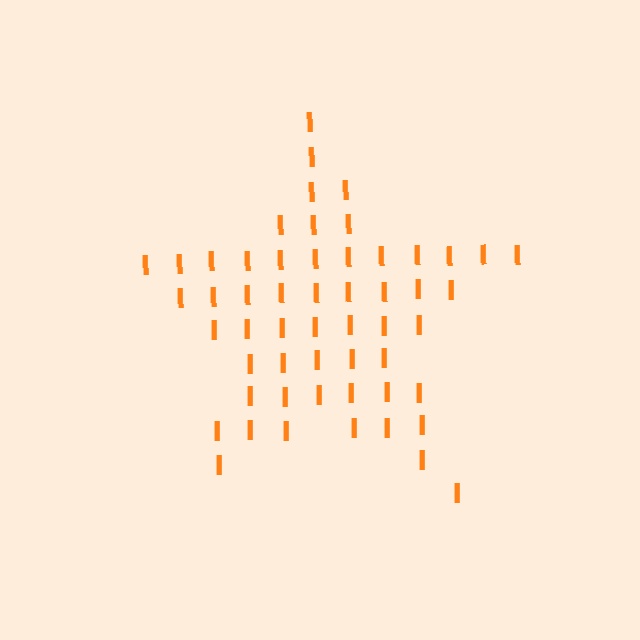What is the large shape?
The large shape is a star.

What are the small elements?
The small elements are letter I's.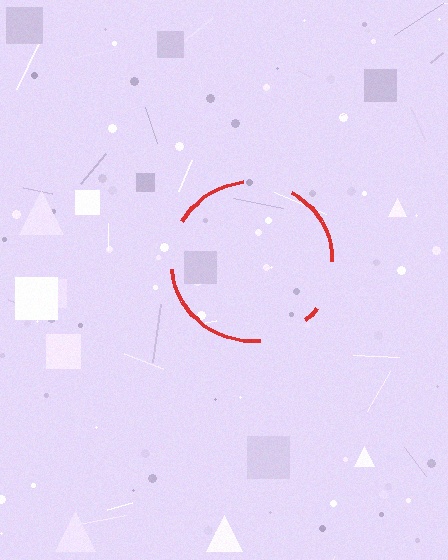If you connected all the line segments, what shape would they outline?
They would outline a circle.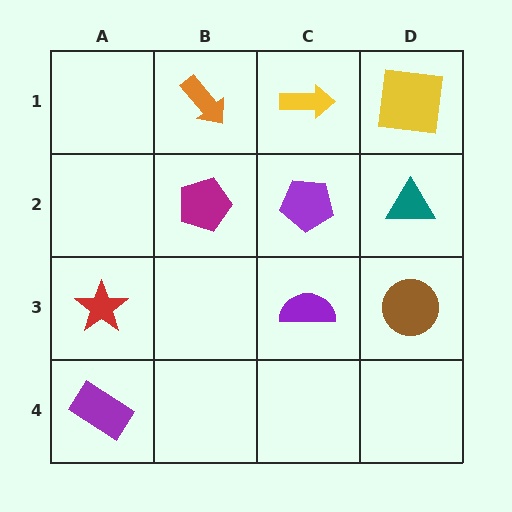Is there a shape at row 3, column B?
No, that cell is empty.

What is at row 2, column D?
A teal triangle.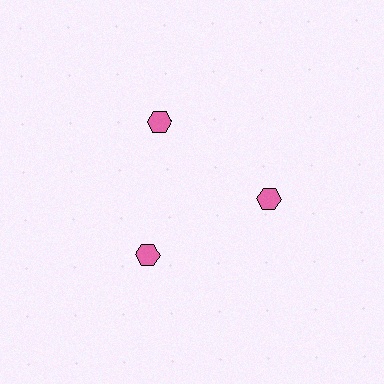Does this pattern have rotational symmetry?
Yes, this pattern has 3-fold rotational symmetry. It looks the same after rotating 120 degrees around the center.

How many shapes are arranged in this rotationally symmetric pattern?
There are 3 shapes, arranged in 3 groups of 1.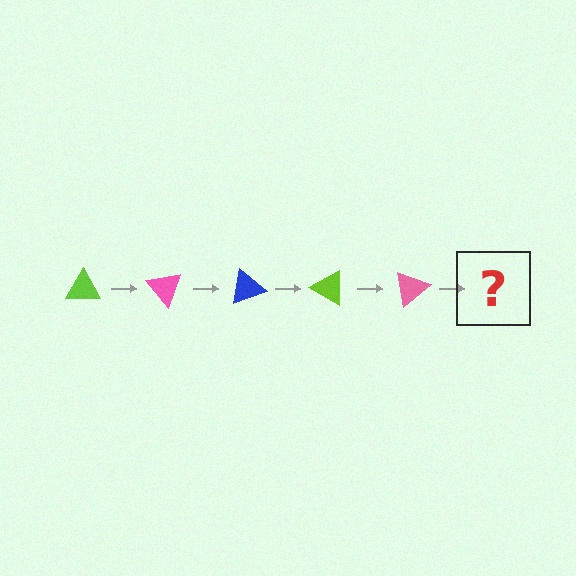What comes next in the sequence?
The next element should be a blue triangle, rotated 250 degrees from the start.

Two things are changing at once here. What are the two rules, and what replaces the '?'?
The two rules are that it rotates 50 degrees each step and the color cycles through lime, pink, and blue. The '?' should be a blue triangle, rotated 250 degrees from the start.